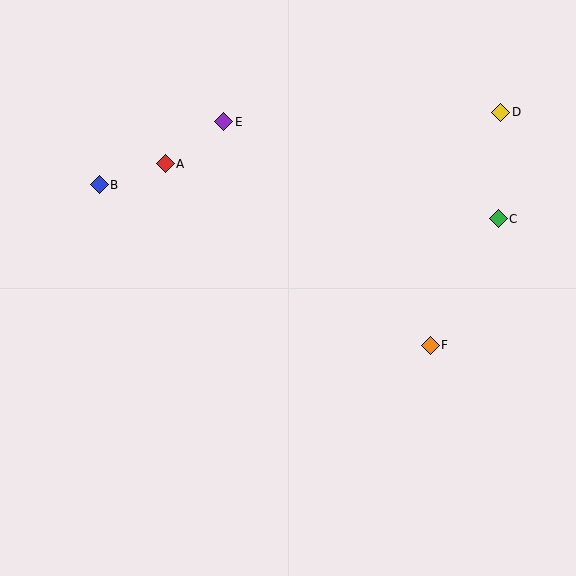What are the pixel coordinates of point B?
Point B is at (99, 185).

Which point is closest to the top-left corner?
Point B is closest to the top-left corner.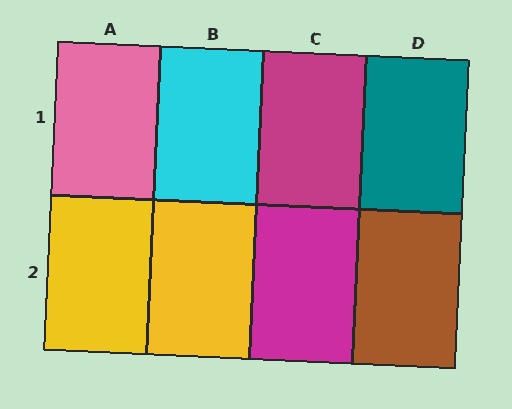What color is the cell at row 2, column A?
Yellow.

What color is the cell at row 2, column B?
Yellow.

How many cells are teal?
1 cell is teal.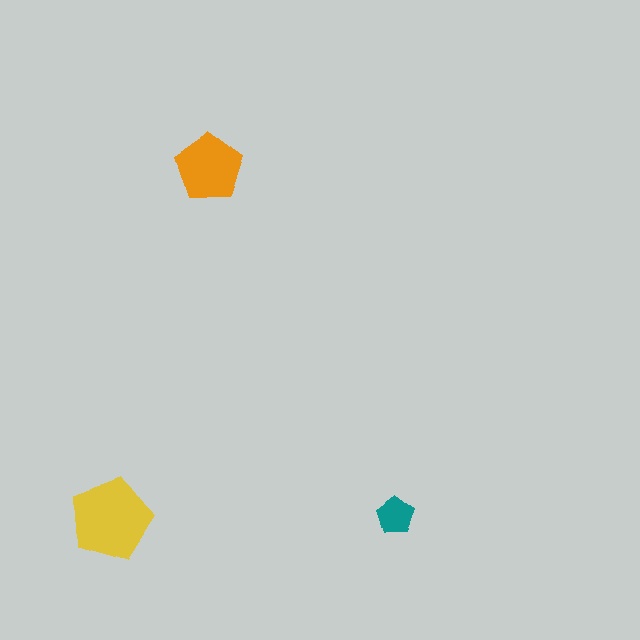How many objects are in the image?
There are 3 objects in the image.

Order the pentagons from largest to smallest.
the yellow one, the orange one, the teal one.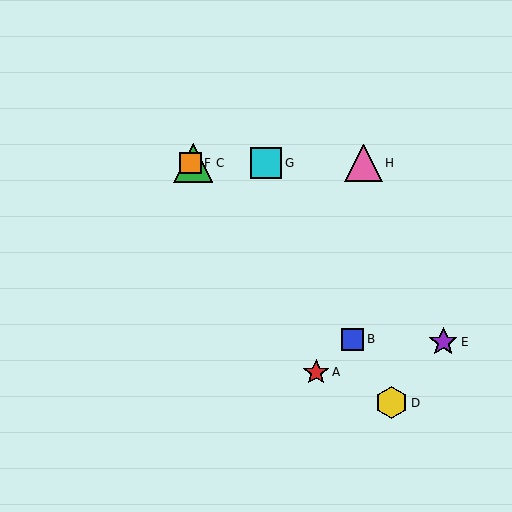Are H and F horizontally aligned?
Yes, both are at y≈163.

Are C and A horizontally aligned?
No, C is at y≈163 and A is at y≈372.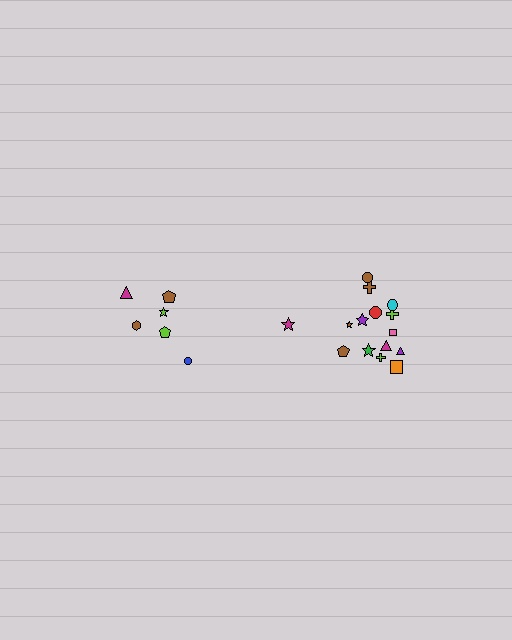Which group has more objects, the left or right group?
The right group.